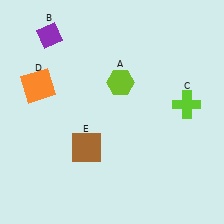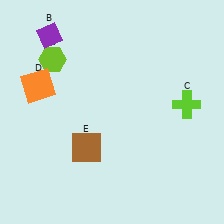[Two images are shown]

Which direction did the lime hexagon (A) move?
The lime hexagon (A) moved left.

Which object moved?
The lime hexagon (A) moved left.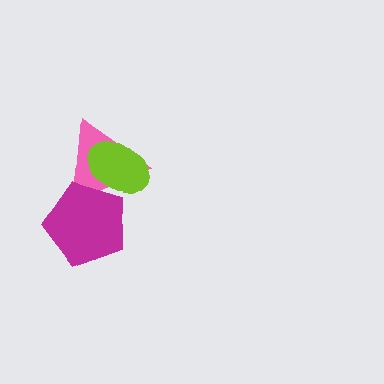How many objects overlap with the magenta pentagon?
2 objects overlap with the magenta pentagon.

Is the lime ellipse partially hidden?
Yes, it is partially covered by another shape.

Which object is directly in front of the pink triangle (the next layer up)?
The lime ellipse is directly in front of the pink triangle.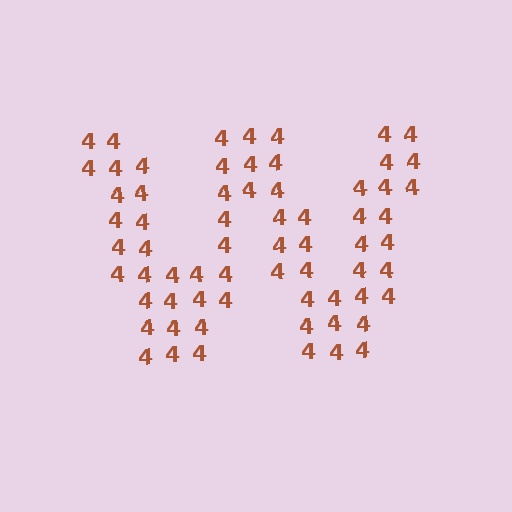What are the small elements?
The small elements are digit 4's.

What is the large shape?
The large shape is the letter W.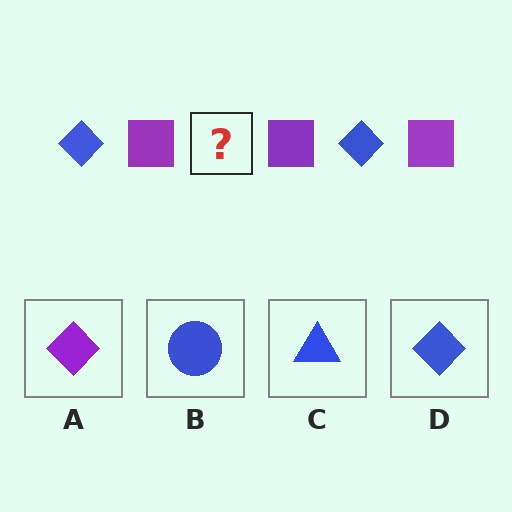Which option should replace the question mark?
Option D.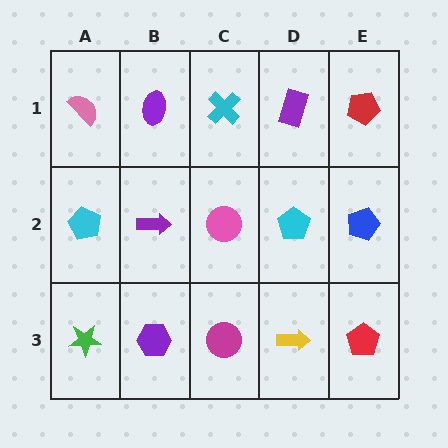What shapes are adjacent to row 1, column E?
A blue pentagon (row 2, column E), a purple rectangle (row 1, column D).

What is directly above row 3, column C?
A pink circle.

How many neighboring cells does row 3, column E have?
2.